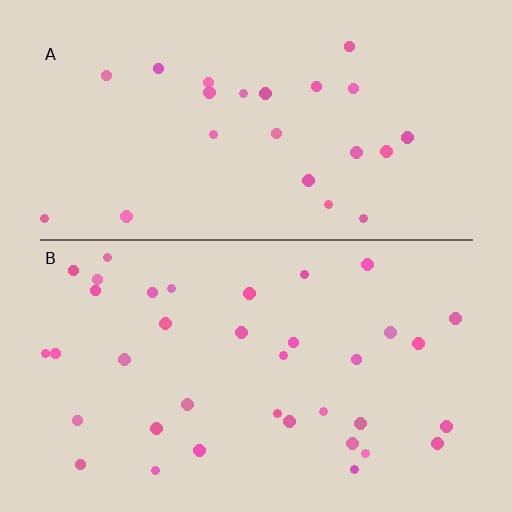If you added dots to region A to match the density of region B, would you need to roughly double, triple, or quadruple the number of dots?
Approximately double.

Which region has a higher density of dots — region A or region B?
B (the bottom).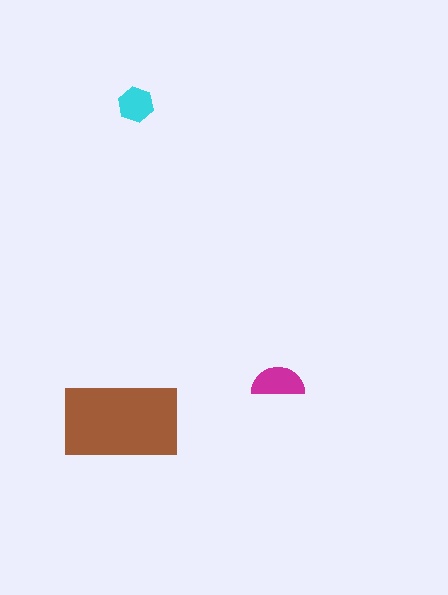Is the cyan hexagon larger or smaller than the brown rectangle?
Smaller.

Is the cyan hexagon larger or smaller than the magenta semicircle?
Smaller.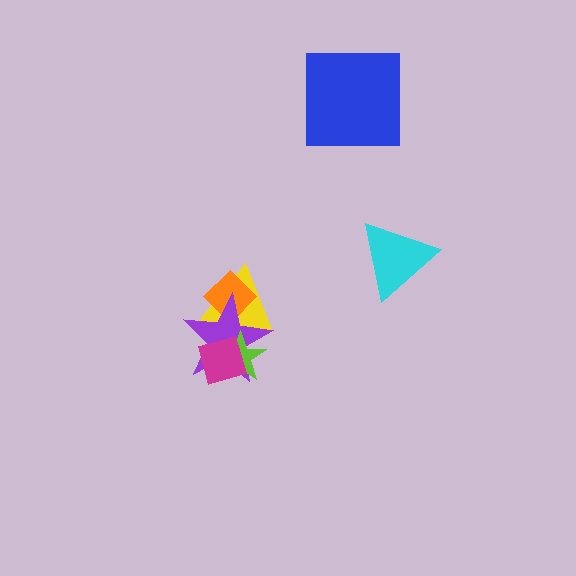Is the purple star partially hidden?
Yes, it is partially covered by another shape.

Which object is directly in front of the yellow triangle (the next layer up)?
The orange diamond is directly in front of the yellow triangle.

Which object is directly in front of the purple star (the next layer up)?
The lime star is directly in front of the purple star.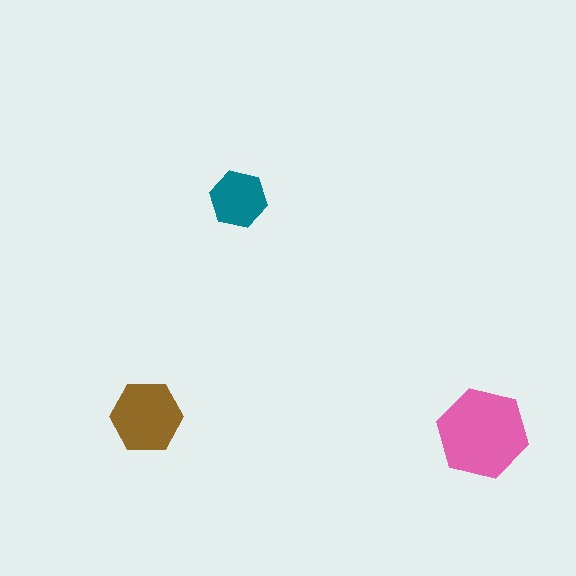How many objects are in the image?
There are 3 objects in the image.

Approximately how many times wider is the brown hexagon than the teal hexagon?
About 1.5 times wider.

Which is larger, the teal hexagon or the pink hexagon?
The pink one.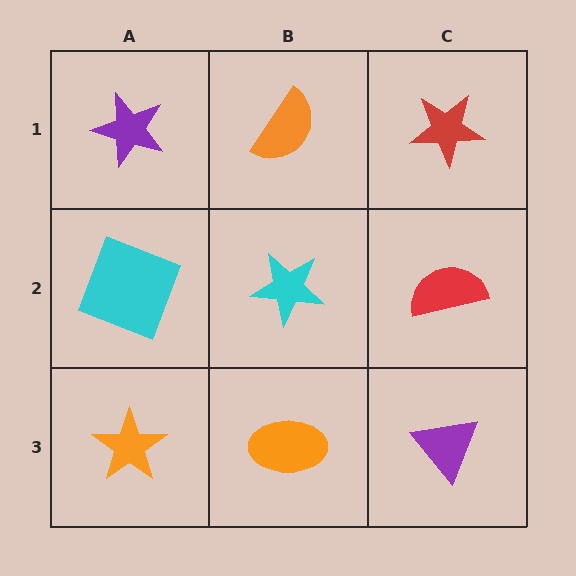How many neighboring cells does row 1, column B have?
3.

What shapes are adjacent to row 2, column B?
An orange semicircle (row 1, column B), an orange ellipse (row 3, column B), a cyan square (row 2, column A), a red semicircle (row 2, column C).